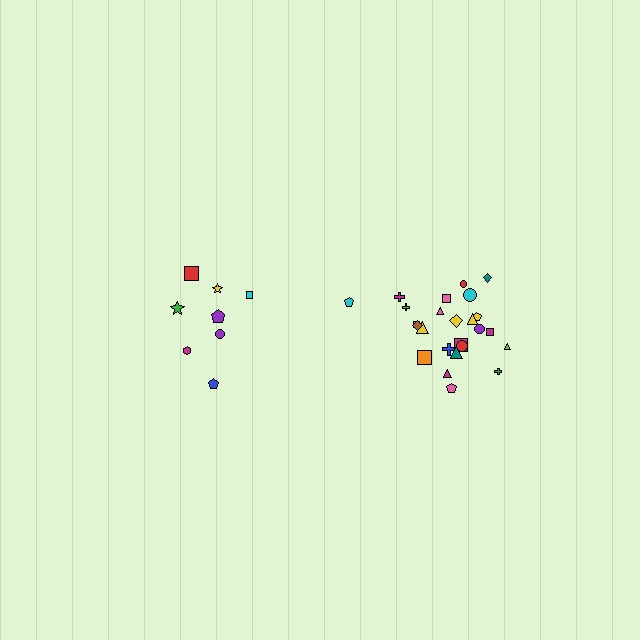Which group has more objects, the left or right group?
The right group.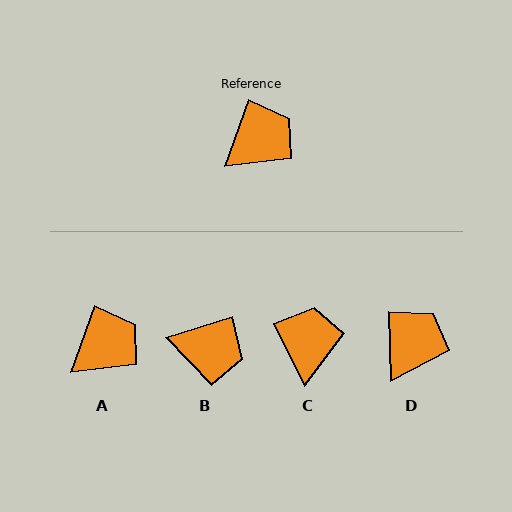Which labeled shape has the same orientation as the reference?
A.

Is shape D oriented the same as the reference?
No, it is off by about 21 degrees.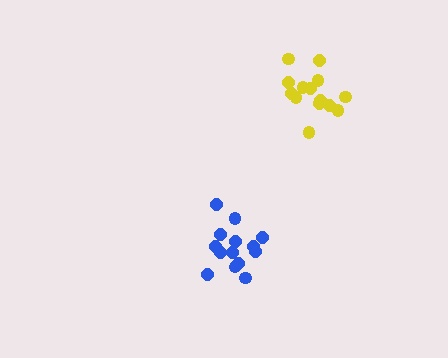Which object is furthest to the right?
The yellow cluster is rightmost.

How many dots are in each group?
Group 1: 14 dots, Group 2: 14 dots (28 total).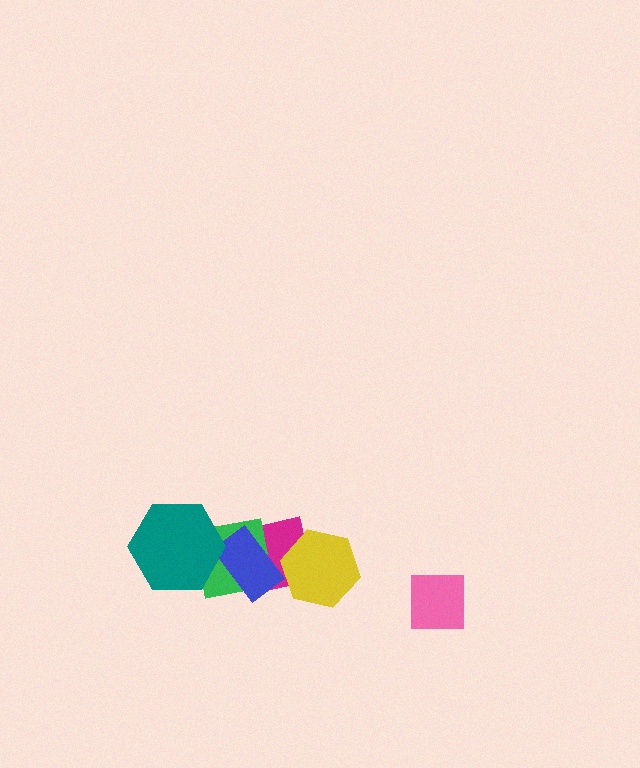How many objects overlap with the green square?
3 objects overlap with the green square.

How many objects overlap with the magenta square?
3 objects overlap with the magenta square.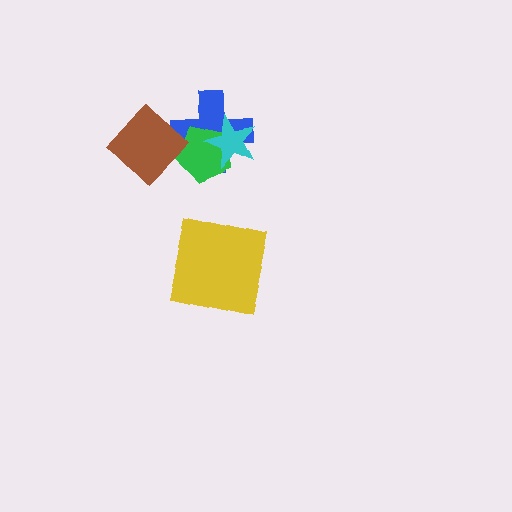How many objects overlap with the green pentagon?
3 objects overlap with the green pentagon.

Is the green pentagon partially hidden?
Yes, it is partially covered by another shape.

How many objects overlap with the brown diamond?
2 objects overlap with the brown diamond.